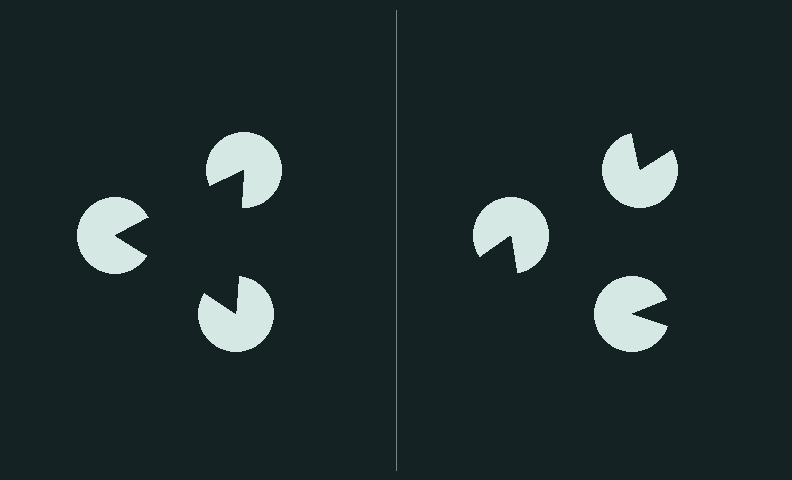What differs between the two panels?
The pac-man discs are positioned identically on both sides; only the wedge orientations differ. On the left they align to a triangle; on the right they are misaligned.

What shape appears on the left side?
An illusory triangle.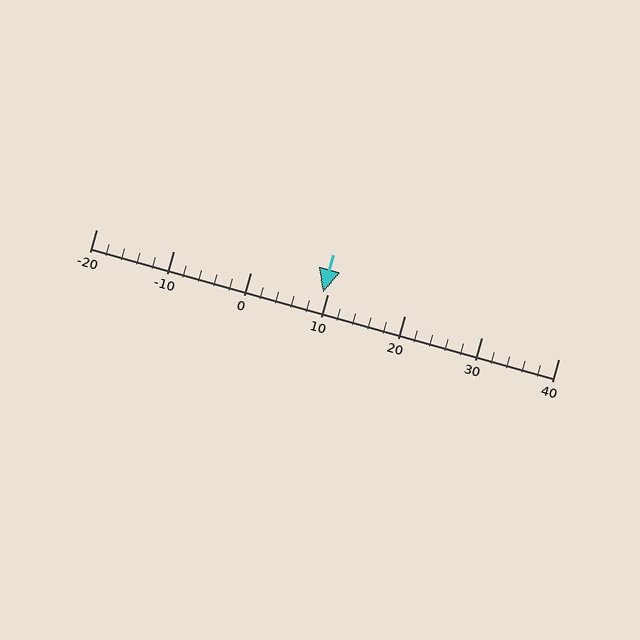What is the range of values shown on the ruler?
The ruler shows values from -20 to 40.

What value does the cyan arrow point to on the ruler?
The cyan arrow points to approximately 9.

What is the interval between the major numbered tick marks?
The major tick marks are spaced 10 units apart.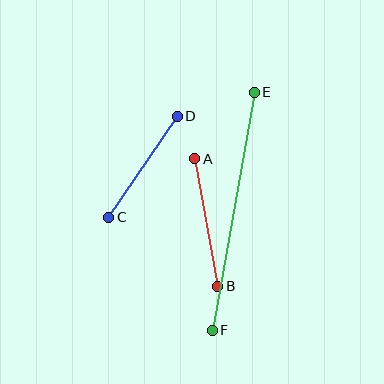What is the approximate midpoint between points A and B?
The midpoint is at approximately (206, 223) pixels.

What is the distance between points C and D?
The distance is approximately 122 pixels.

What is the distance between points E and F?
The distance is approximately 241 pixels.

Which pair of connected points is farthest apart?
Points E and F are farthest apart.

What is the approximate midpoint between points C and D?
The midpoint is at approximately (143, 167) pixels.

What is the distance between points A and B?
The distance is approximately 129 pixels.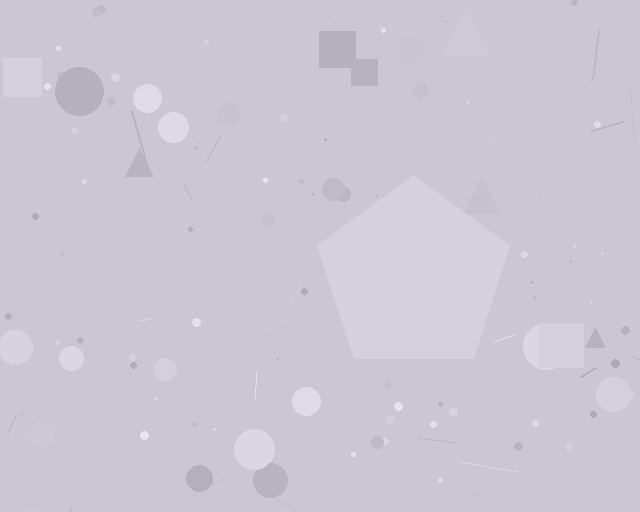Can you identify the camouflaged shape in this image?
The camouflaged shape is a pentagon.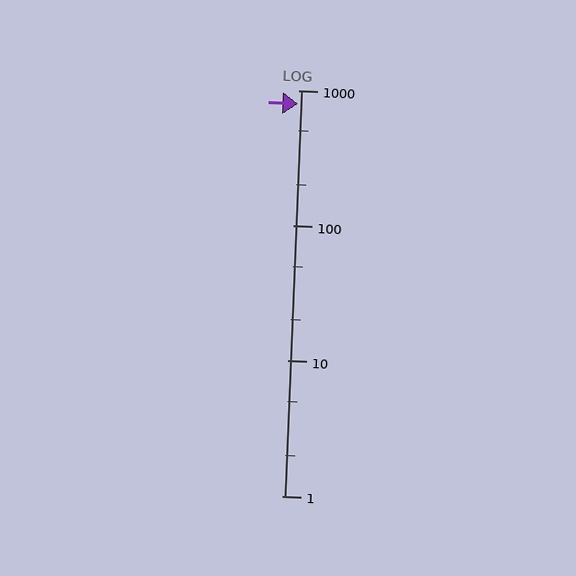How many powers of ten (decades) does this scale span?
The scale spans 3 decades, from 1 to 1000.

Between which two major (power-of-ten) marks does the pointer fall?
The pointer is between 100 and 1000.